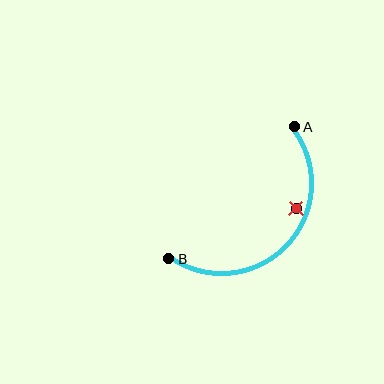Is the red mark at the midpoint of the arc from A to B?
No — the red mark does not lie on the arc at all. It sits slightly inside the curve.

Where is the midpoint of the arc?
The arc midpoint is the point on the curve farthest from the straight line joining A and B. It sits below and to the right of that line.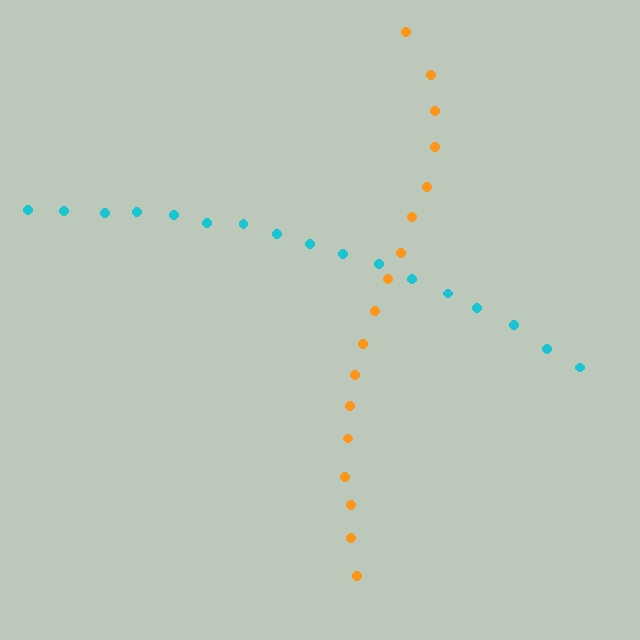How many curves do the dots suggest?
There are 2 distinct paths.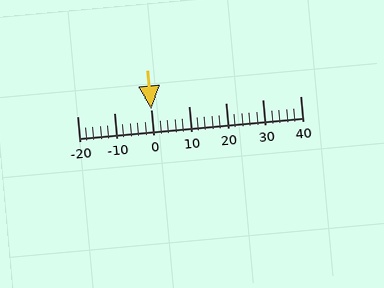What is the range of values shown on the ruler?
The ruler shows values from -20 to 40.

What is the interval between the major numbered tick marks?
The major tick marks are spaced 10 units apart.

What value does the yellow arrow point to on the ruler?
The yellow arrow points to approximately 0.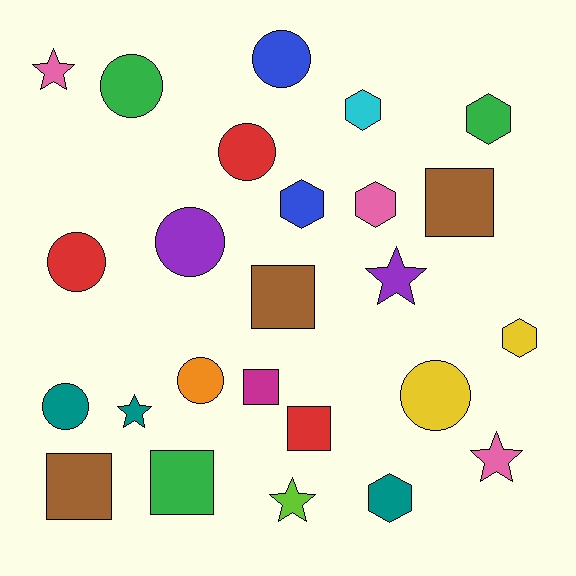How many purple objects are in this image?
There are 2 purple objects.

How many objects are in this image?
There are 25 objects.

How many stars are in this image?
There are 5 stars.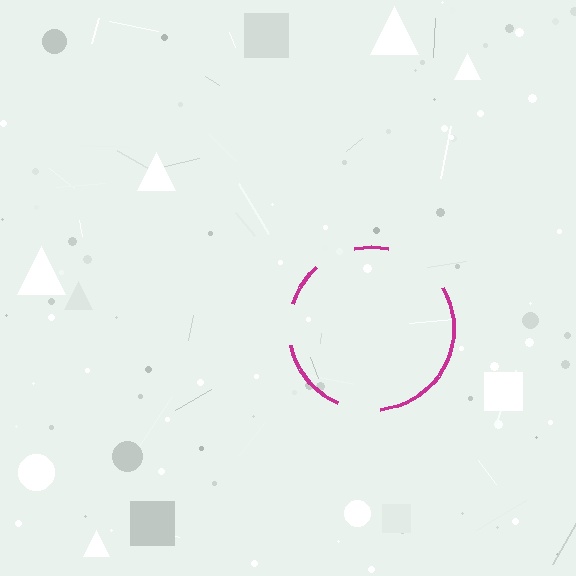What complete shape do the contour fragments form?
The contour fragments form a circle.